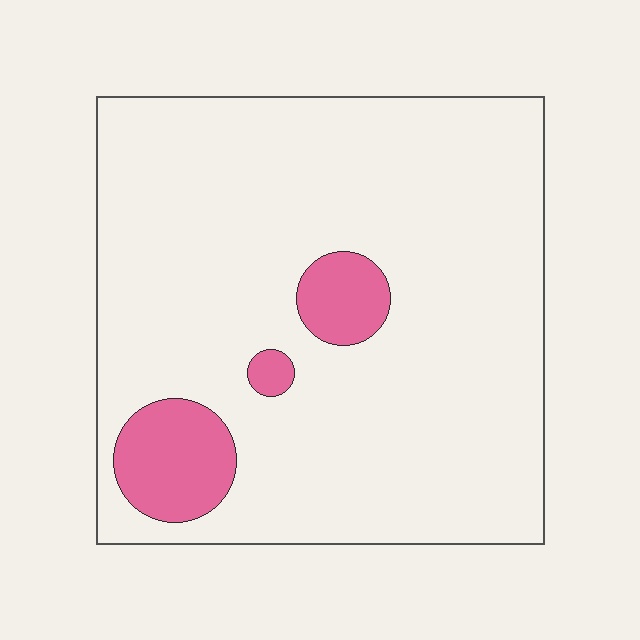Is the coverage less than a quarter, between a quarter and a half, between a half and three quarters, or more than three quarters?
Less than a quarter.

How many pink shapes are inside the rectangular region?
3.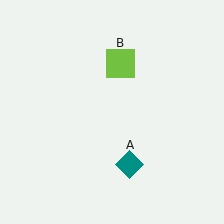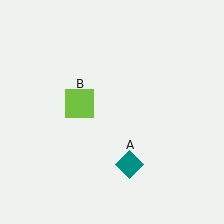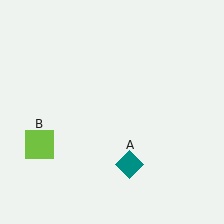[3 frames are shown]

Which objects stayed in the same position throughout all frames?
Teal diamond (object A) remained stationary.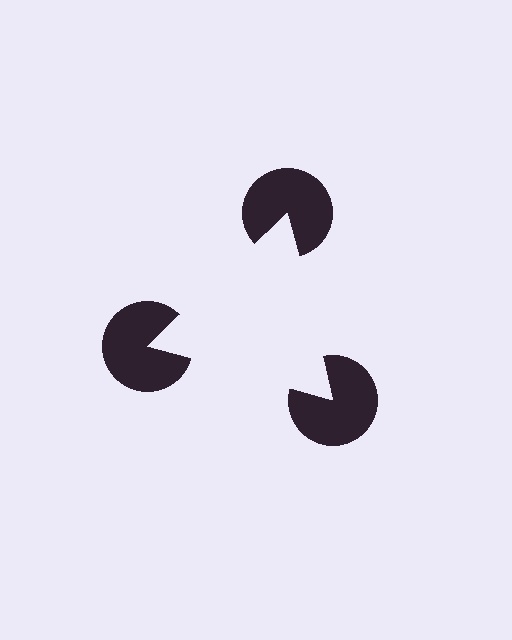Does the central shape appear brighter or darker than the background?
It typically appears slightly brighter than the background, even though no actual brightness change is drawn.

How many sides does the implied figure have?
3 sides.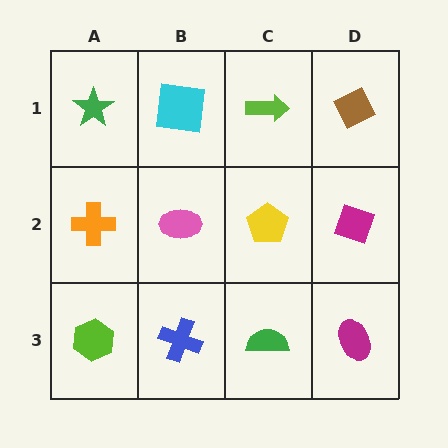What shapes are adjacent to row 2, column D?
A brown diamond (row 1, column D), a magenta ellipse (row 3, column D), a yellow pentagon (row 2, column C).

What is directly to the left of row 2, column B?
An orange cross.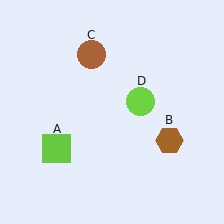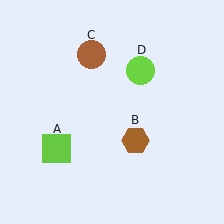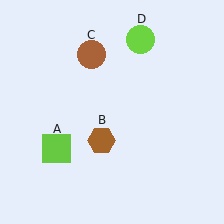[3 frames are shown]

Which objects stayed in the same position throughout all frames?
Lime square (object A) and brown circle (object C) remained stationary.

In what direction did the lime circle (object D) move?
The lime circle (object D) moved up.